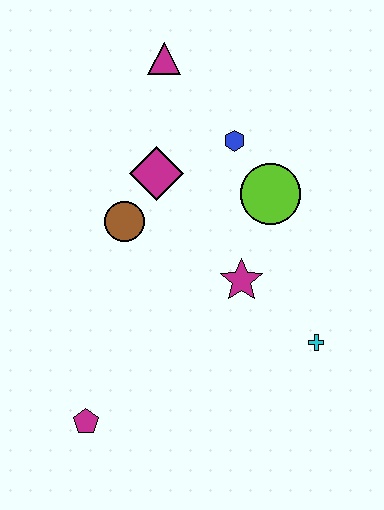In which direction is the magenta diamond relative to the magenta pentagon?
The magenta diamond is above the magenta pentagon.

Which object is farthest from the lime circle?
The magenta pentagon is farthest from the lime circle.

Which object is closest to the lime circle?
The blue hexagon is closest to the lime circle.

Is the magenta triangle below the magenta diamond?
No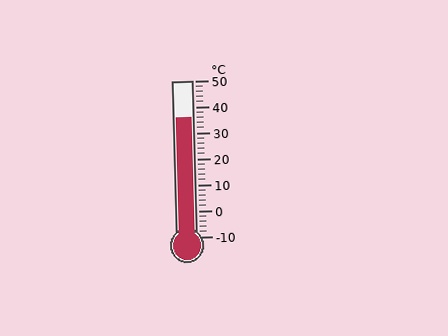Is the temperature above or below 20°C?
The temperature is above 20°C.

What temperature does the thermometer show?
The thermometer shows approximately 36°C.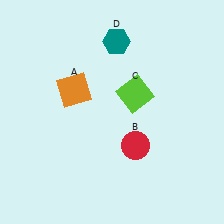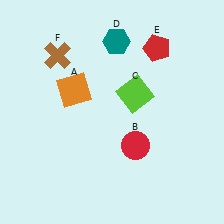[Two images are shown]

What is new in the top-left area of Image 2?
A brown cross (F) was added in the top-left area of Image 2.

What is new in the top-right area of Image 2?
A red pentagon (E) was added in the top-right area of Image 2.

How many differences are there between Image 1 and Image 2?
There are 2 differences between the two images.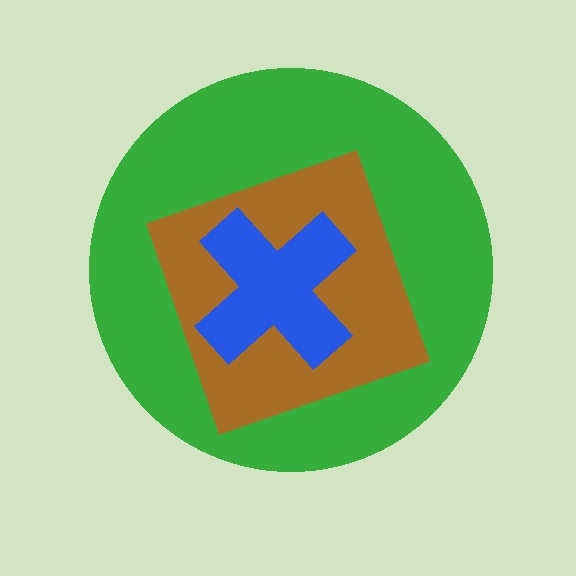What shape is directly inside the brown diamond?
The blue cross.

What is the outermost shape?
The green circle.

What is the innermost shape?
The blue cross.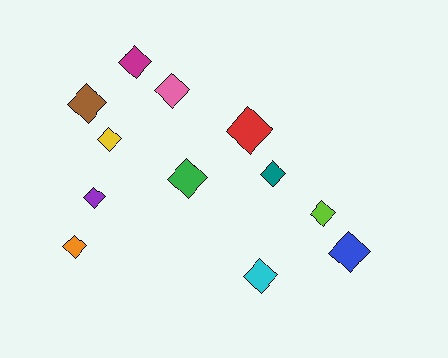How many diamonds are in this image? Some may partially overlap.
There are 12 diamonds.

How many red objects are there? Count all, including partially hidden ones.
There is 1 red object.